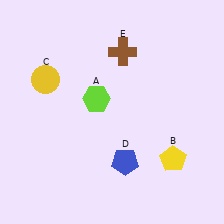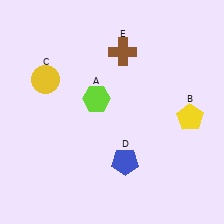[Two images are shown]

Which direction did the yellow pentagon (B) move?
The yellow pentagon (B) moved up.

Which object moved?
The yellow pentagon (B) moved up.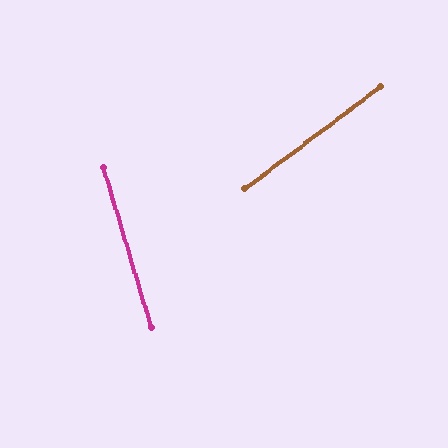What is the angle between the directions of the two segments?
Approximately 70 degrees.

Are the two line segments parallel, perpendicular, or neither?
Neither parallel nor perpendicular — they differ by about 70°.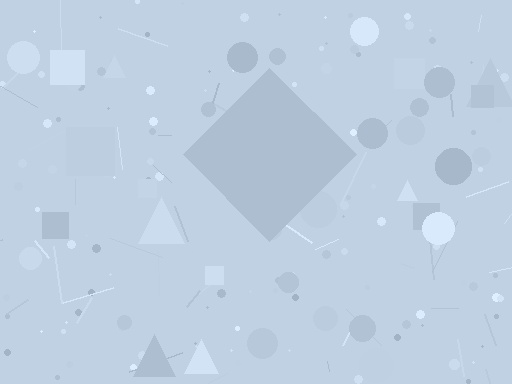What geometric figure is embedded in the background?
A diamond is embedded in the background.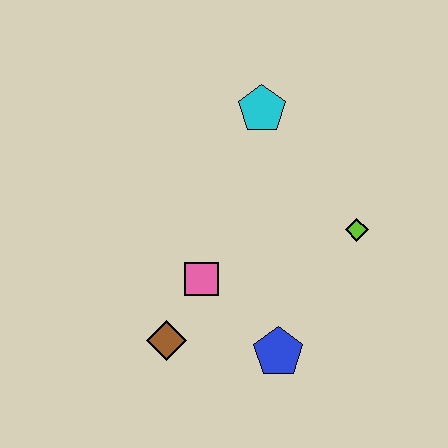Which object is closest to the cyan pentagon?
The lime diamond is closest to the cyan pentagon.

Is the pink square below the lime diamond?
Yes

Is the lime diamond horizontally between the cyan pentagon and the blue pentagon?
No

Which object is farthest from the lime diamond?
The brown diamond is farthest from the lime diamond.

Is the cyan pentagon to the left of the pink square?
No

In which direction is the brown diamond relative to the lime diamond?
The brown diamond is to the left of the lime diamond.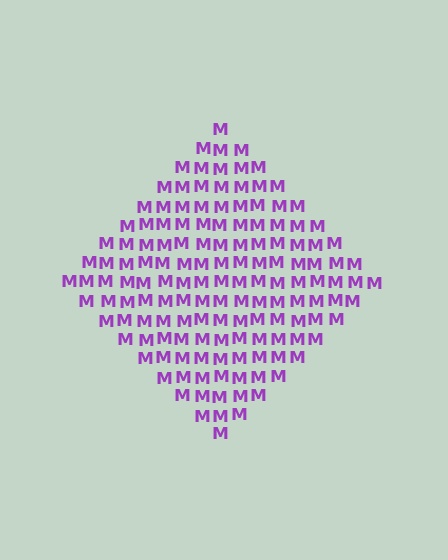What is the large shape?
The large shape is a diamond.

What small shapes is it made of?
It is made of small letter M's.